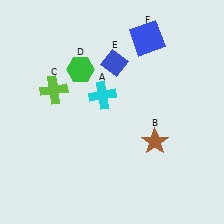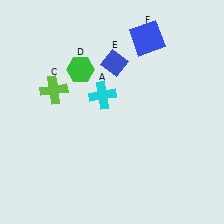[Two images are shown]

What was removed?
The brown star (B) was removed in Image 2.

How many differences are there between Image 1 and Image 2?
There is 1 difference between the two images.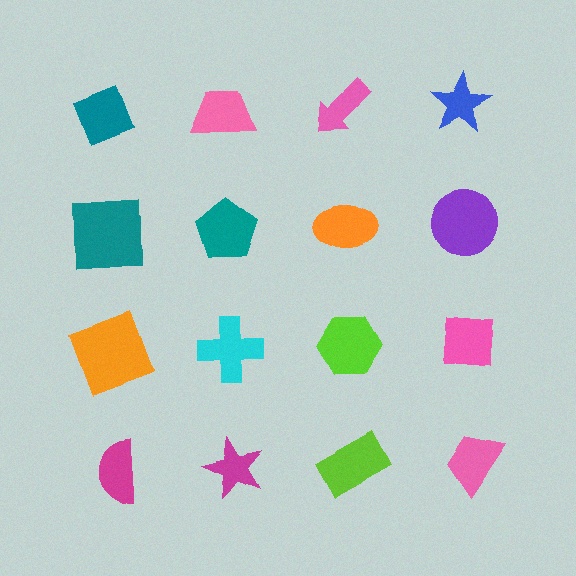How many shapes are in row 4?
4 shapes.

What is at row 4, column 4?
A pink trapezoid.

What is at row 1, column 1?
A teal diamond.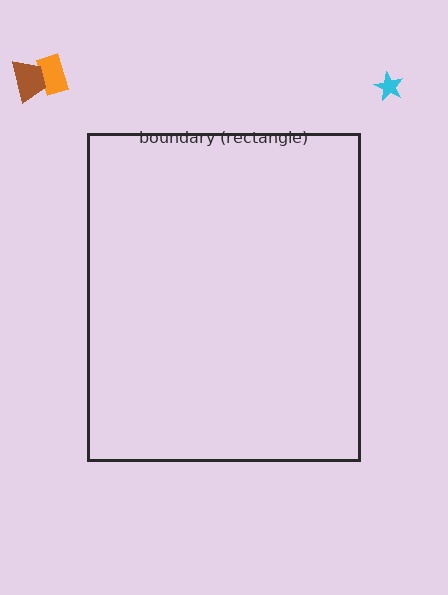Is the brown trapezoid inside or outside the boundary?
Outside.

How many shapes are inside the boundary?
0 inside, 3 outside.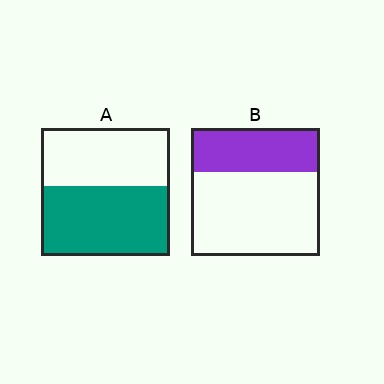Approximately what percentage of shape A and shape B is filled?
A is approximately 55% and B is approximately 35%.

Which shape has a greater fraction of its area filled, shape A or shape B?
Shape A.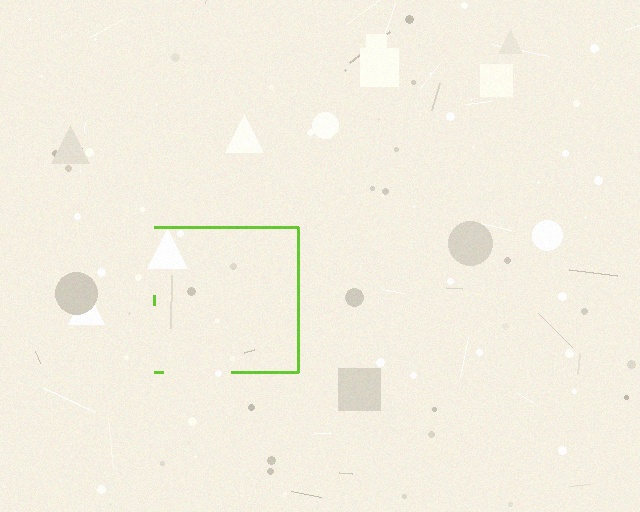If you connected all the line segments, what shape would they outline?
They would outline a square.